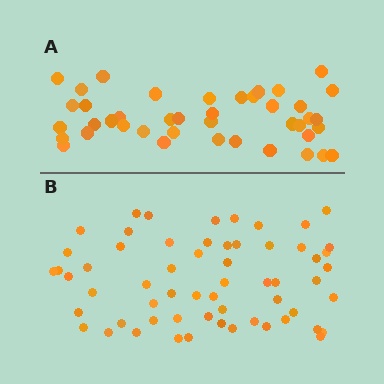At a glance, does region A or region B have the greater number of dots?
Region B (the bottom region) has more dots.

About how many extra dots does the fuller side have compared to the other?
Region B has approximately 20 more dots than region A.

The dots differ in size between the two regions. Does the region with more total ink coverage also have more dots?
No. Region A has more total ink coverage because its dots are larger, but region B actually contains more individual dots. Total area can be misleading — the number of items is what matters here.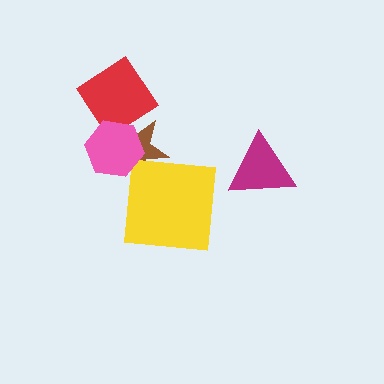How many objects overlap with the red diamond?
2 objects overlap with the red diamond.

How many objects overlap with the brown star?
3 objects overlap with the brown star.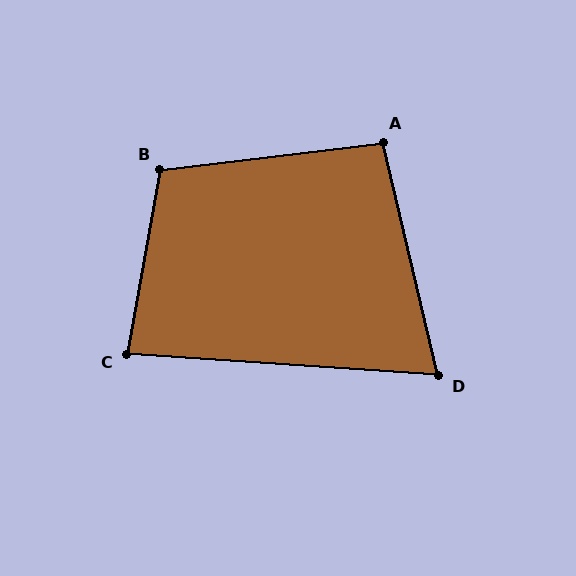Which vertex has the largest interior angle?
B, at approximately 107 degrees.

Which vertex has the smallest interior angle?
D, at approximately 73 degrees.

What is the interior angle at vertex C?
Approximately 84 degrees (acute).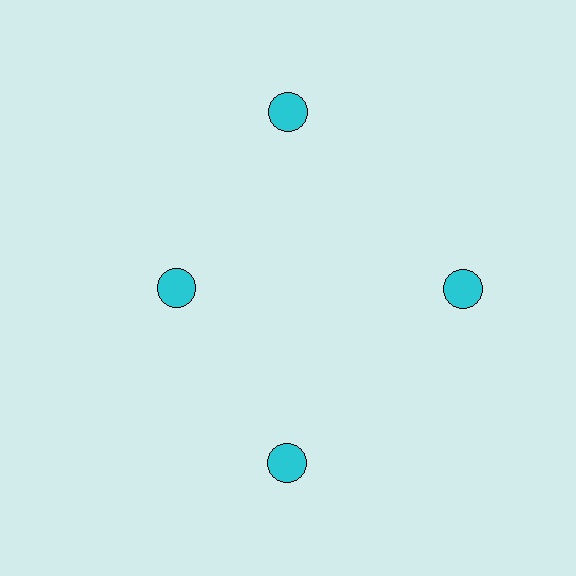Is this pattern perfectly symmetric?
No. The 4 cyan circles are arranged in a ring, but one element near the 9 o'clock position is pulled inward toward the center, breaking the 4-fold rotational symmetry.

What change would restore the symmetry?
The symmetry would be restored by moving it outward, back onto the ring so that all 4 circles sit at equal angles and equal distance from the center.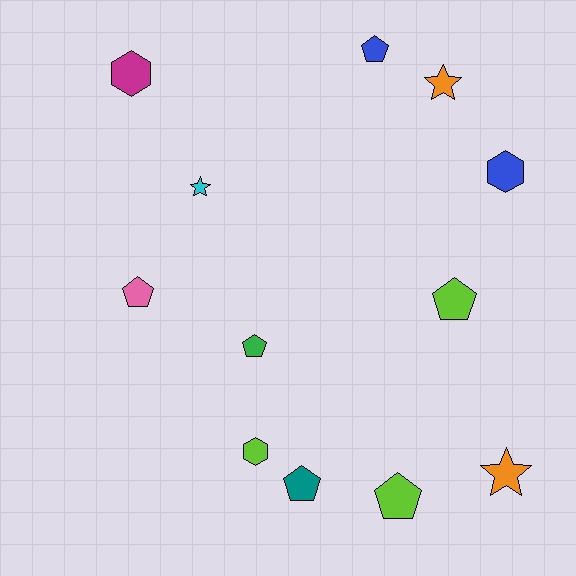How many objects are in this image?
There are 12 objects.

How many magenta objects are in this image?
There is 1 magenta object.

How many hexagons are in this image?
There are 3 hexagons.